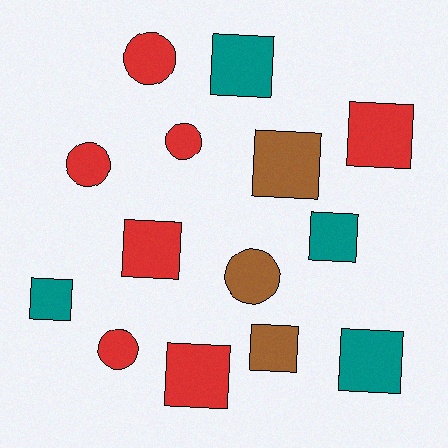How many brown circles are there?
There is 1 brown circle.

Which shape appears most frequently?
Square, with 9 objects.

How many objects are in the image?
There are 14 objects.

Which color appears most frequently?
Red, with 7 objects.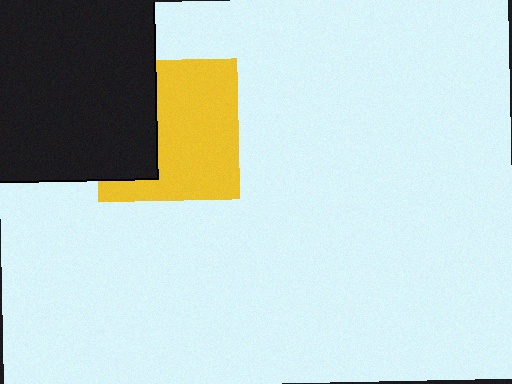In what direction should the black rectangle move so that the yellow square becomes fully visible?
The black rectangle should move left. That is the shortest direction to clear the overlap and leave the yellow square fully visible.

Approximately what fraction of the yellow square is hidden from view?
Roughly 37% of the yellow square is hidden behind the black rectangle.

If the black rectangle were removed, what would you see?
You would see the complete yellow square.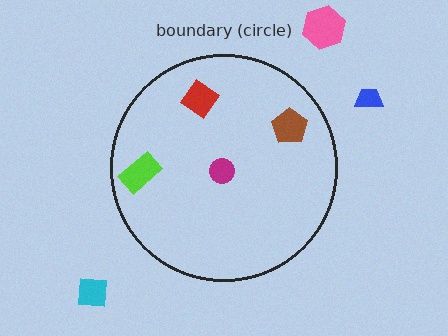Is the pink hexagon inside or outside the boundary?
Outside.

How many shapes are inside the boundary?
4 inside, 3 outside.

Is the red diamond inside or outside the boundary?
Inside.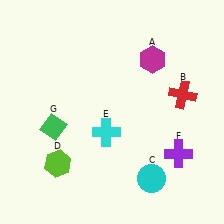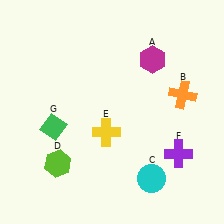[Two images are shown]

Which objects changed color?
B changed from red to orange. E changed from cyan to yellow.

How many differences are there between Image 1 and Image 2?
There are 2 differences between the two images.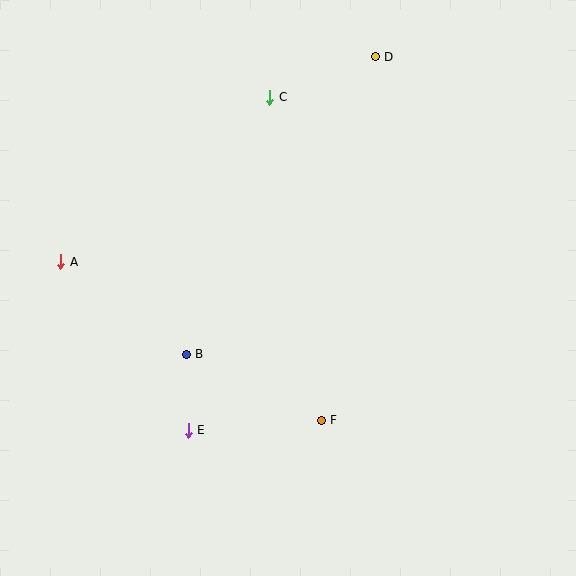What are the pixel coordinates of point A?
Point A is at (61, 262).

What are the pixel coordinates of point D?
Point D is at (375, 57).